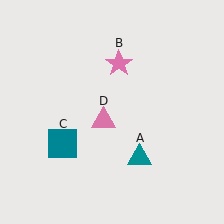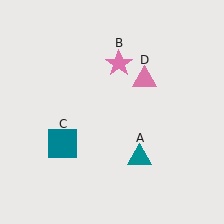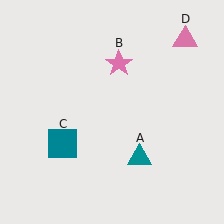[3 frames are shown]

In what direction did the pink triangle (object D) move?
The pink triangle (object D) moved up and to the right.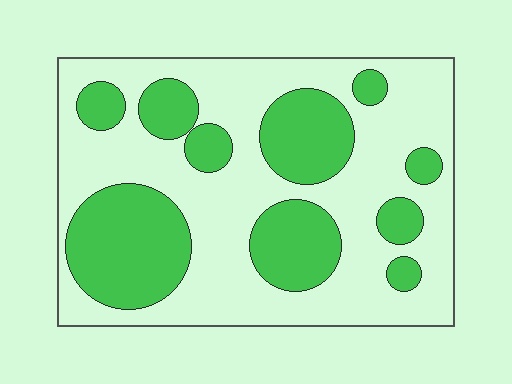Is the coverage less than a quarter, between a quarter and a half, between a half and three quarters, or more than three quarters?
Between a quarter and a half.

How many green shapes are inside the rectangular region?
10.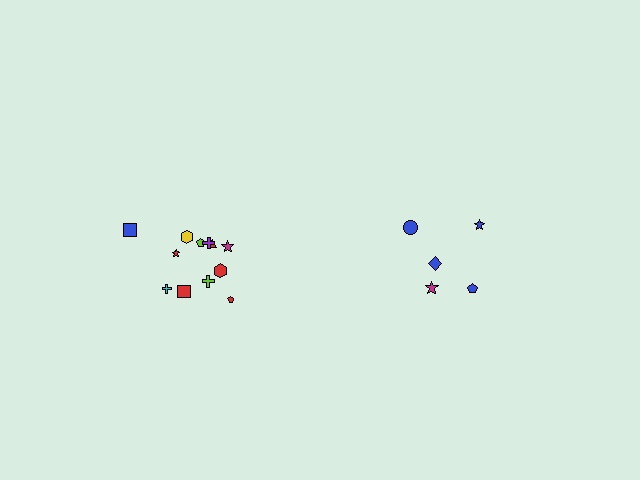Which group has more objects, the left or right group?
The left group.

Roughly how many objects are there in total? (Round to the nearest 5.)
Roughly 15 objects in total.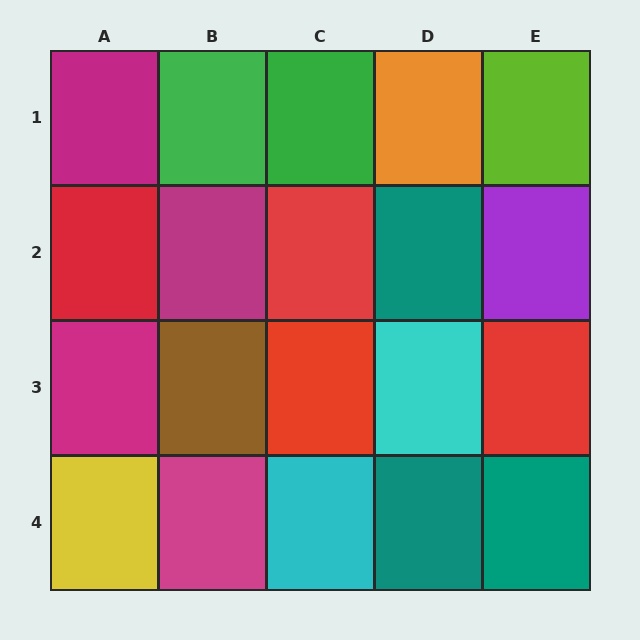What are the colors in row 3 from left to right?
Magenta, brown, red, cyan, red.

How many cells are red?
4 cells are red.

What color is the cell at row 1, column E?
Lime.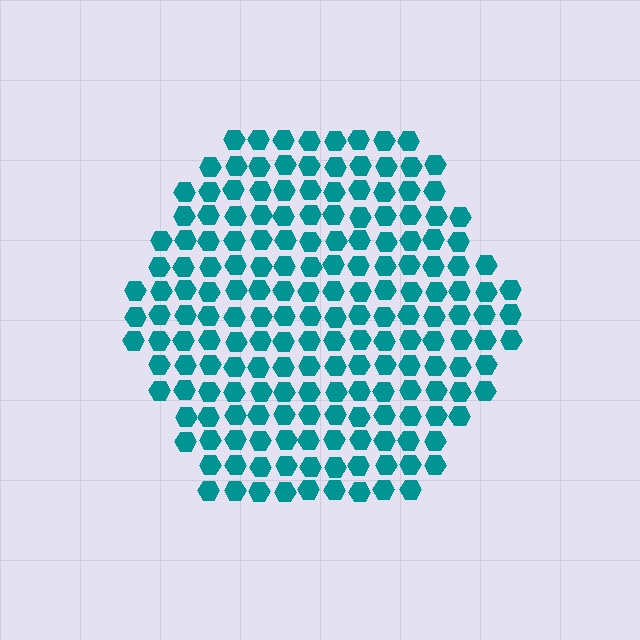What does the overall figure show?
The overall figure shows a hexagon.